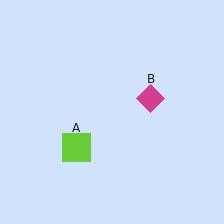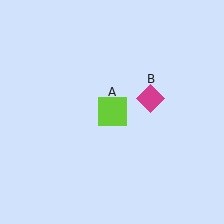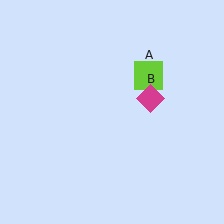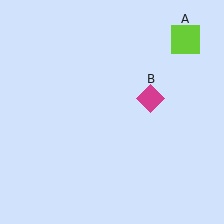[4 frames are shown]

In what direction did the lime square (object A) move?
The lime square (object A) moved up and to the right.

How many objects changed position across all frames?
1 object changed position: lime square (object A).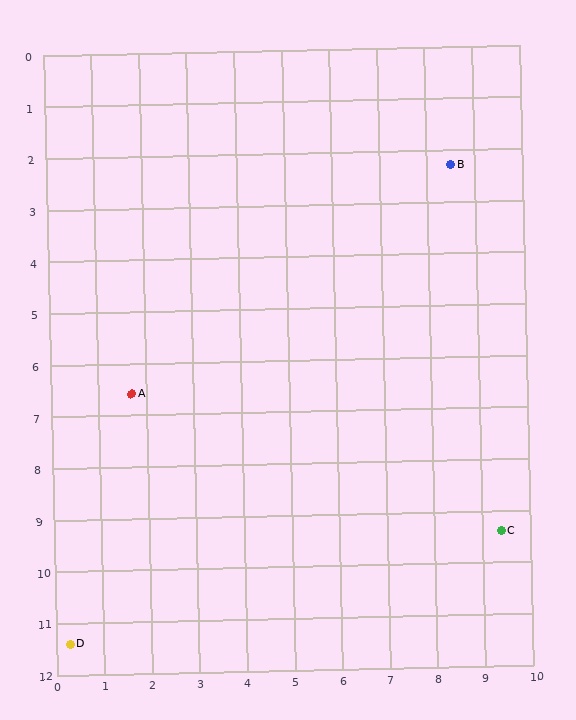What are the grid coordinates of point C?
Point C is at approximately (9.4, 9.4).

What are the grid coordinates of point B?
Point B is at approximately (8.5, 2.3).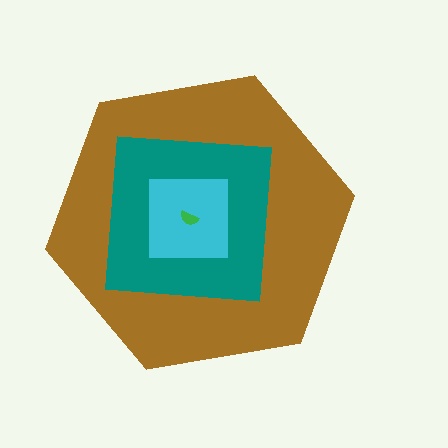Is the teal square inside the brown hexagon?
Yes.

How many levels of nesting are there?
4.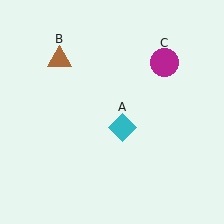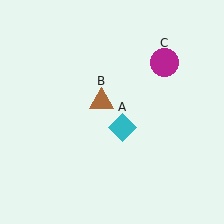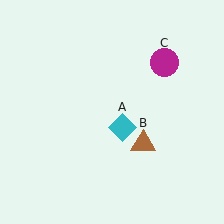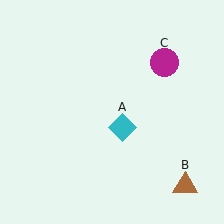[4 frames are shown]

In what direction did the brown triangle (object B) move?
The brown triangle (object B) moved down and to the right.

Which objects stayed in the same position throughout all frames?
Cyan diamond (object A) and magenta circle (object C) remained stationary.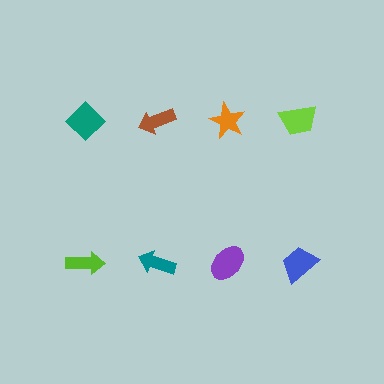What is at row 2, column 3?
A purple ellipse.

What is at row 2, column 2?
A teal arrow.